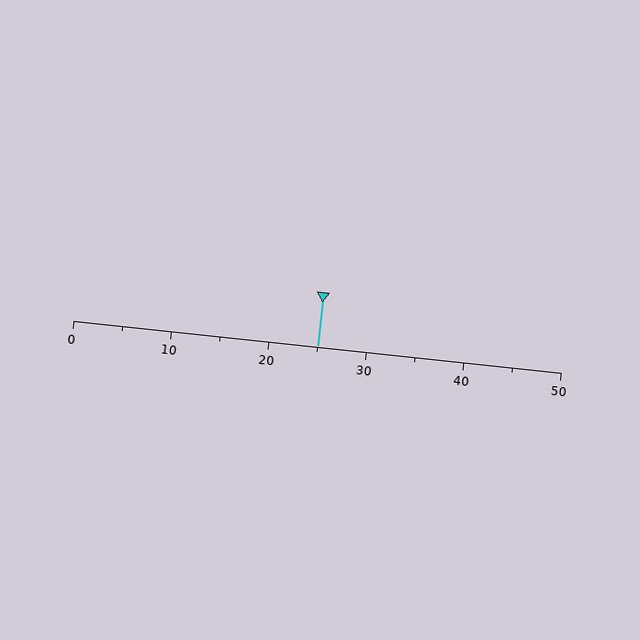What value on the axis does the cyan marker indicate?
The marker indicates approximately 25.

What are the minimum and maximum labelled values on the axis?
The axis runs from 0 to 50.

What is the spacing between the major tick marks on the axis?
The major ticks are spaced 10 apart.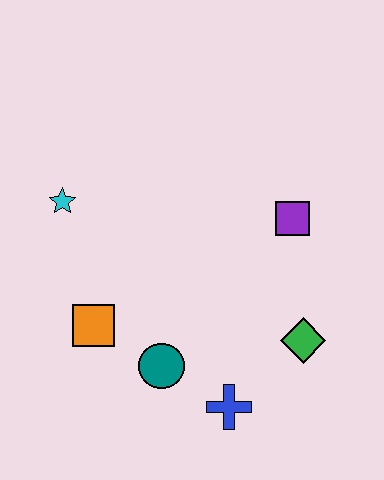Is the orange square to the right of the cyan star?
Yes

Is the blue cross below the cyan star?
Yes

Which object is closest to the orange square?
The teal circle is closest to the orange square.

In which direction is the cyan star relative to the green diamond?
The cyan star is to the left of the green diamond.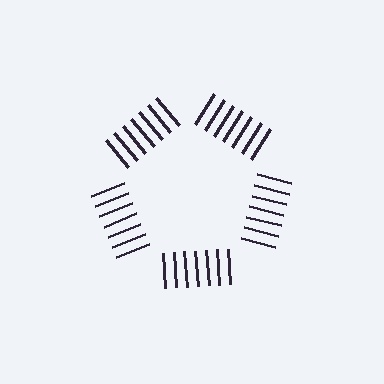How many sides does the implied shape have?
5 sides — the line-ends trace a pentagon.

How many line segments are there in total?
35 — 7 along each of the 5 edges.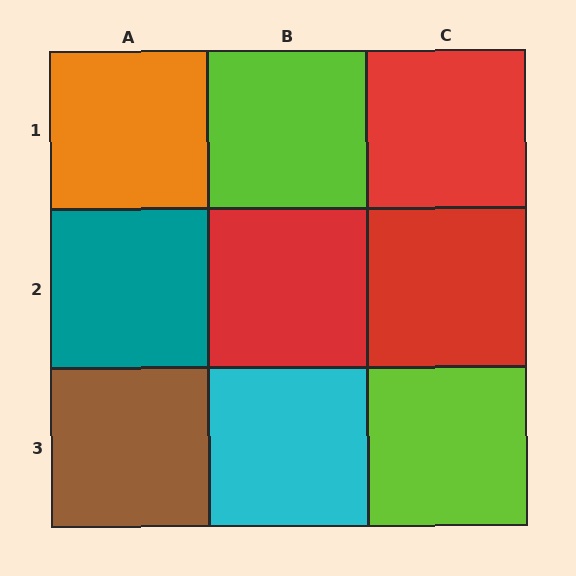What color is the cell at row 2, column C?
Red.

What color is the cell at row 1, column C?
Red.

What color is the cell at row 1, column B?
Lime.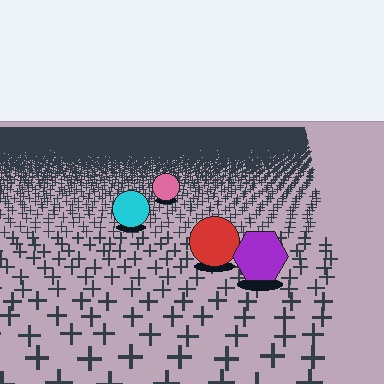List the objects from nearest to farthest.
From nearest to farthest: the purple hexagon, the red circle, the cyan circle, the pink circle.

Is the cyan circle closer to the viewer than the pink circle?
Yes. The cyan circle is closer — you can tell from the texture gradient: the ground texture is coarser near it.